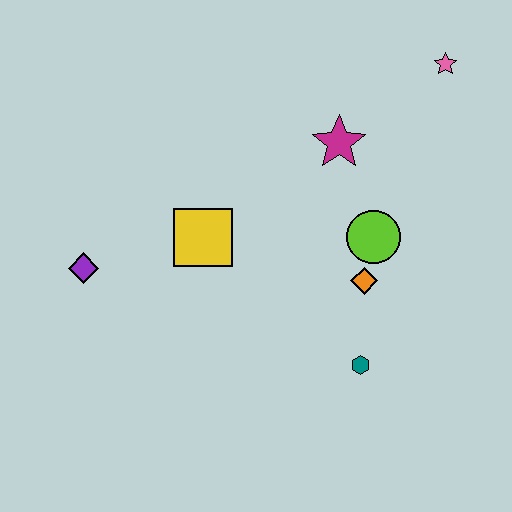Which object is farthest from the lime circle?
The purple diamond is farthest from the lime circle.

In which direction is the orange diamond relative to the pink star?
The orange diamond is below the pink star.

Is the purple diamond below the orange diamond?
No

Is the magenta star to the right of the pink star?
No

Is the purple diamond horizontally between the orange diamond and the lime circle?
No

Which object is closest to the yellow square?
The purple diamond is closest to the yellow square.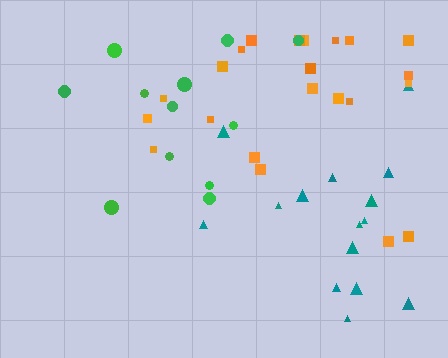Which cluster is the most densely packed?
Orange.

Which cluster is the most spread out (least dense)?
Green.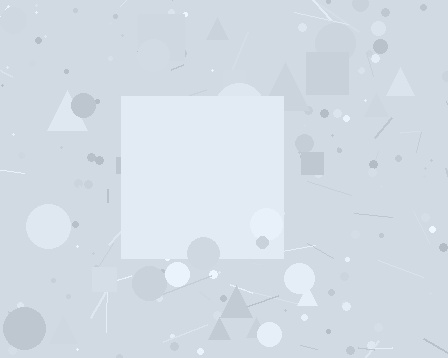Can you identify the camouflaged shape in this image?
The camouflaged shape is a square.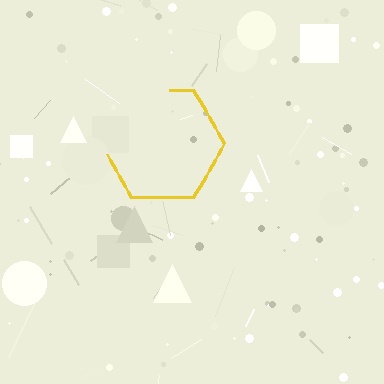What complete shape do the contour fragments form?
The contour fragments form a hexagon.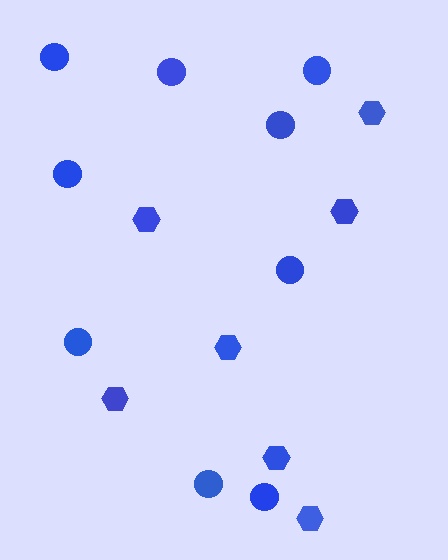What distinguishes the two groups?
There are 2 groups: one group of hexagons (7) and one group of circles (9).